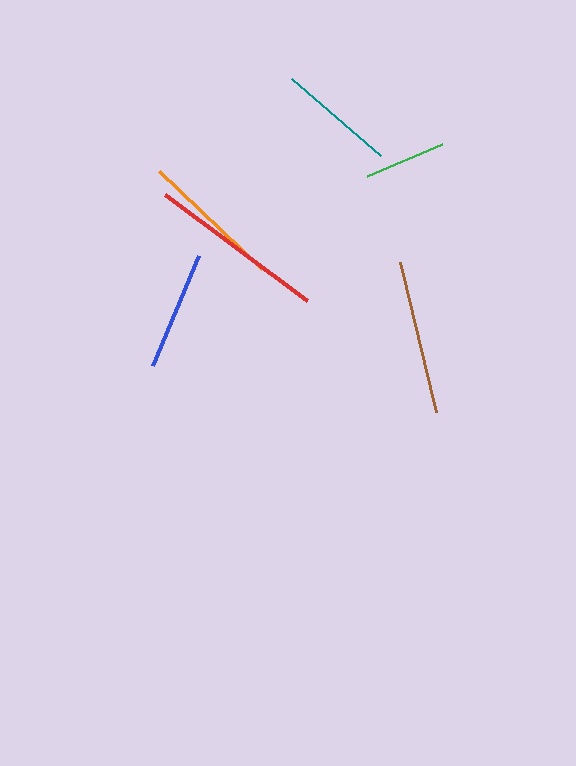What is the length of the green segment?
The green segment is approximately 82 pixels long.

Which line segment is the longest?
The red line is the longest at approximately 177 pixels.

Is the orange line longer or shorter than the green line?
The orange line is longer than the green line.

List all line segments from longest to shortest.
From longest to shortest: red, brown, orange, blue, teal, green.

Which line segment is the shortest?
The green line is the shortest at approximately 82 pixels.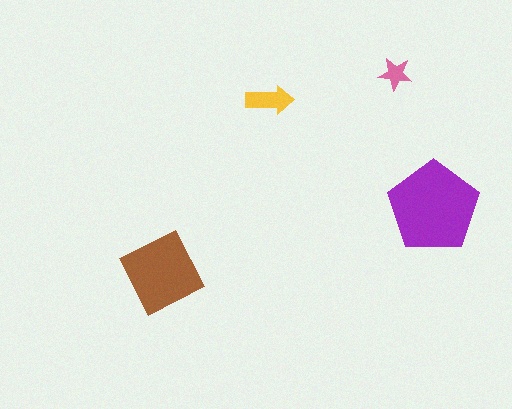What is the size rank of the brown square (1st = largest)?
2nd.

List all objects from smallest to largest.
The pink star, the yellow arrow, the brown square, the purple pentagon.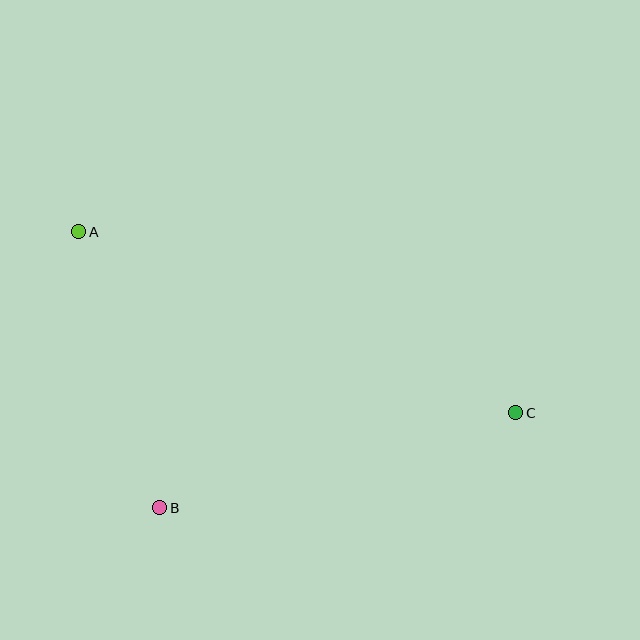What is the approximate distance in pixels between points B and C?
The distance between B and C is approximately 369 pixels.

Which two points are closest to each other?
Points A and B are closest to each other.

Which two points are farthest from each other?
Points A and C are farthest from each other.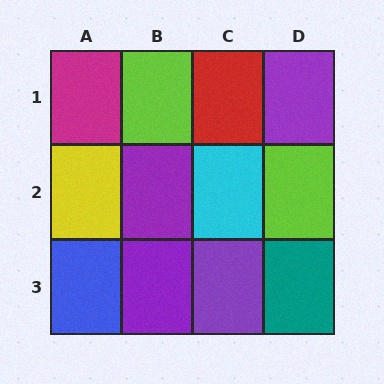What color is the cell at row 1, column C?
Red.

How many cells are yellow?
1 cell is yellow.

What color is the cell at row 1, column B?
Lime.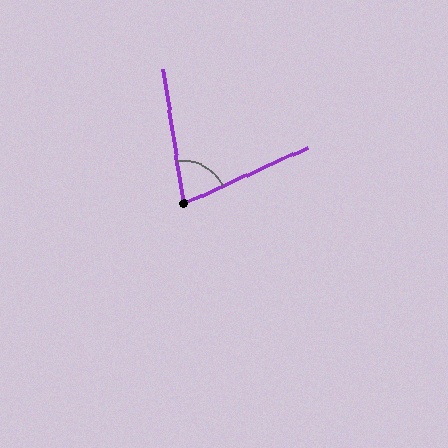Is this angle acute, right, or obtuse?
It is acute.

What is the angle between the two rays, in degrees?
Approximately 74 degrees.